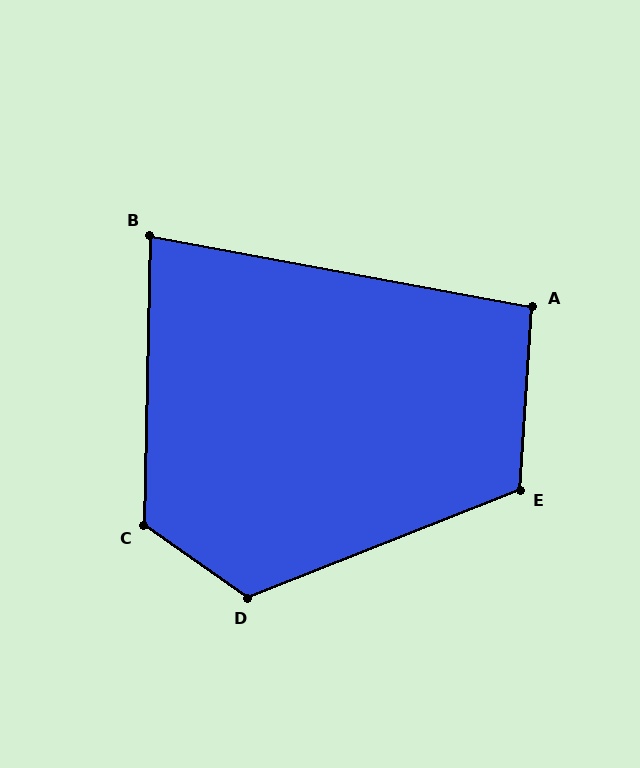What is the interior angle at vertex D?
Approximately 123 degrees (obtuse).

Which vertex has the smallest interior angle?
B, at approximately 81 degrees.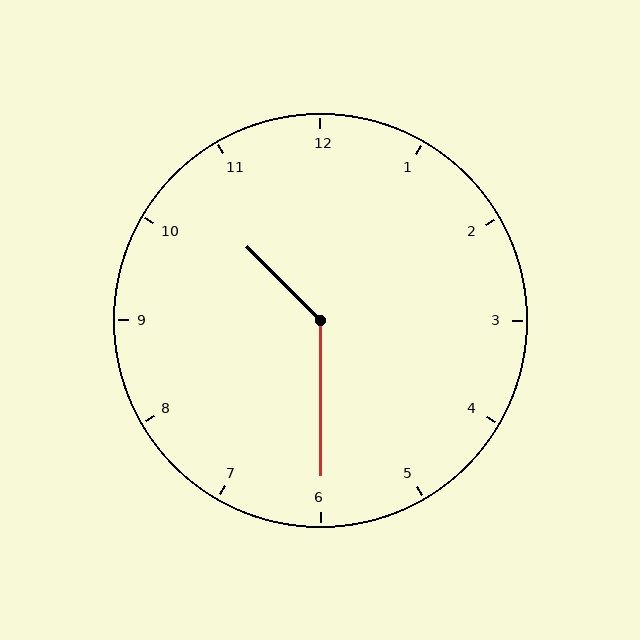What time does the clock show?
10:30.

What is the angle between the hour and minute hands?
Approximately 135 degrees.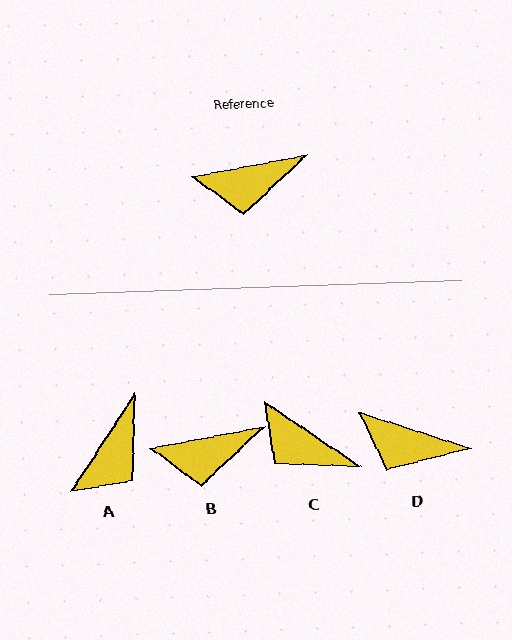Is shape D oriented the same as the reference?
No, it is off by about 29 degrees.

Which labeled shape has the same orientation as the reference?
B.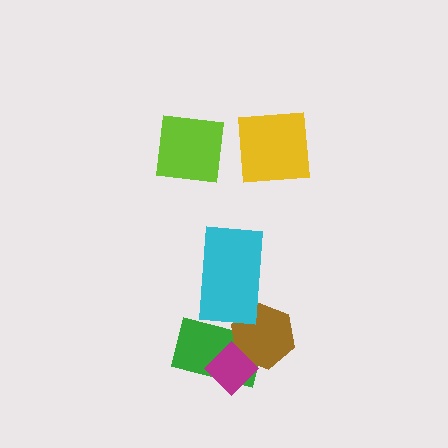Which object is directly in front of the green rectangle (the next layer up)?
The brown hexagon is directly in front of the green rectangle.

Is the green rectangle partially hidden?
Yes, it is partially covered by another shape.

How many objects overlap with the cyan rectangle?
2 objects overlap with the cyan rectangle.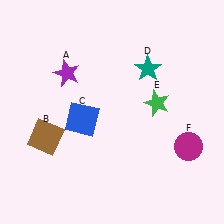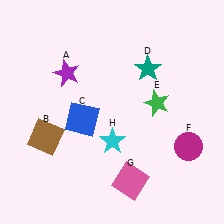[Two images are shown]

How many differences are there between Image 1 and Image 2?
There are 2 differences between the two images.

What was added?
A pink square (G), a cyan star (H) were added in Image 2.